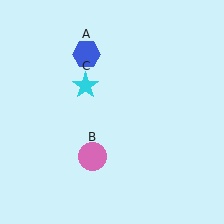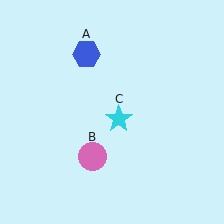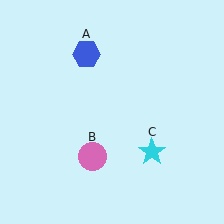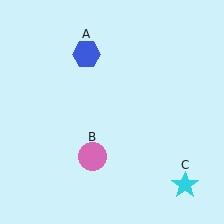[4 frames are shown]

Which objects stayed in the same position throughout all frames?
Blue hexagon (object A) and pink circle (object B) remained stationary.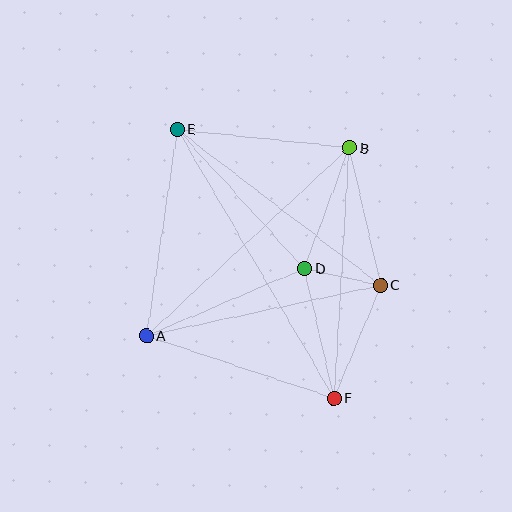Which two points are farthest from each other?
Points E and F are farthest from each other.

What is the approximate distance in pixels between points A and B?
The distance between A and B is approximately 277 pixels.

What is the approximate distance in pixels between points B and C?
The distance between B and C is approximately 141 pixels.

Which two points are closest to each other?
Points C and D are closest to each other.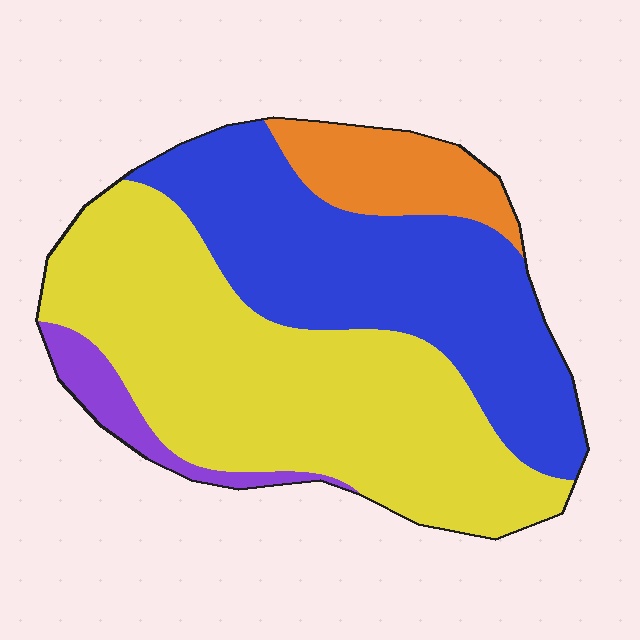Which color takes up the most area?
Yellow, at roughly 50%.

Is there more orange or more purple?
Orange.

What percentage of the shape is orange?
Orange covers 10% of the shape.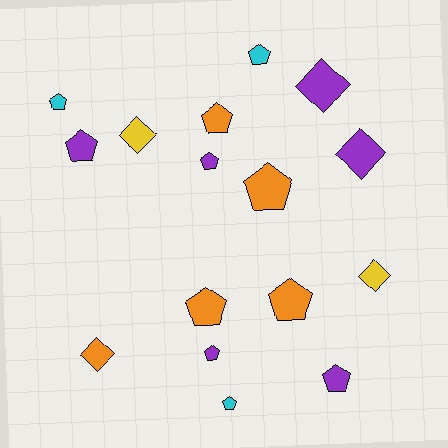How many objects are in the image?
There are 16 objects.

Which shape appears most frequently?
Pentagon, with 11 objects.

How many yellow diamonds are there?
There are 2 yellow diamonds.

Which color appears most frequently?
Purple, with 6 objects.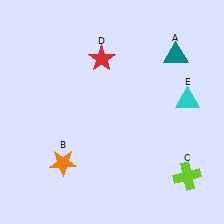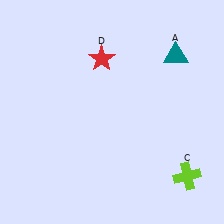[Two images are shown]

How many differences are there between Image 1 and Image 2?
There are 2 differences between the two images.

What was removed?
The cyan triangle (E), the orange star (B) were removed in Image 2.